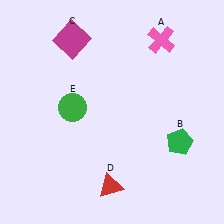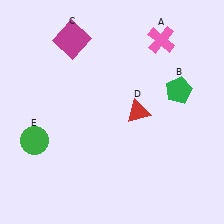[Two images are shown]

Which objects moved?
The objects that moved are: the green pentagon (B), the red triangle (D), the green circle (E).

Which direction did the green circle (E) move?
The green circle (E) moved left.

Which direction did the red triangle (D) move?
The red triangle (D) moved up.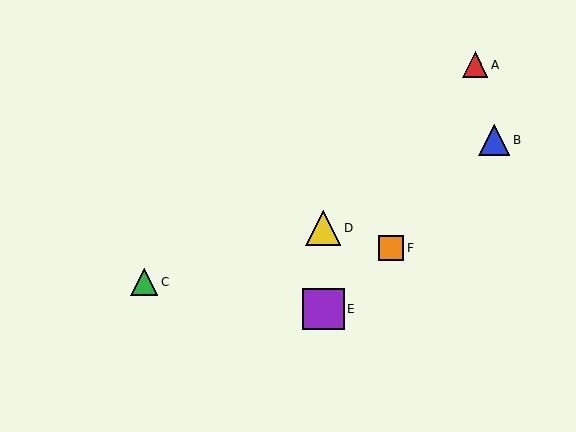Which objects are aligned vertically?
Objects D, E are aligned vertically.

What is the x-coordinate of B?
Object B is at x≈494.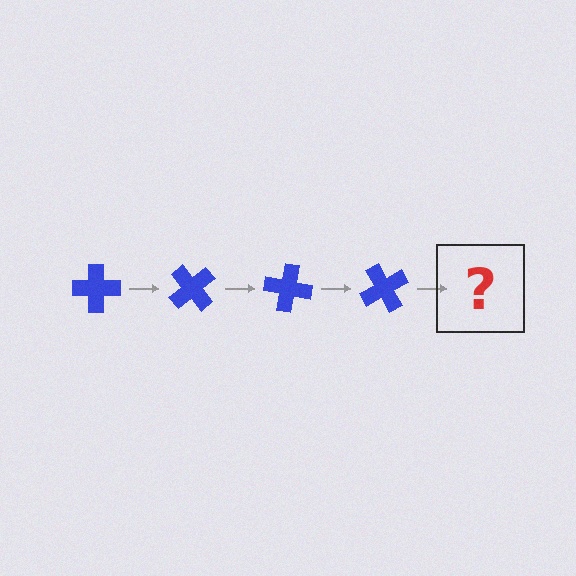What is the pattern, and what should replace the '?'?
The pattern is that the cross rotates 50 degrees each step. The '?' should be a blue cross rotated 200 degrees.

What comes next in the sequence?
The next element should be a blue cross rotated 200 degrees.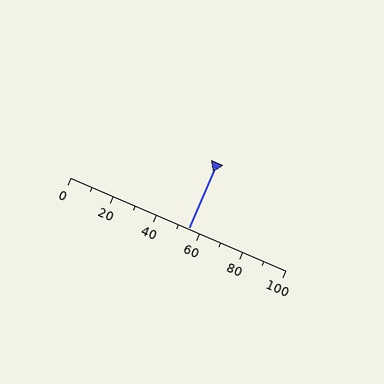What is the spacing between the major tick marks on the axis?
The major ticks are spaced 20 apart.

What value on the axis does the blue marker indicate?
The marker indicates approximately 55.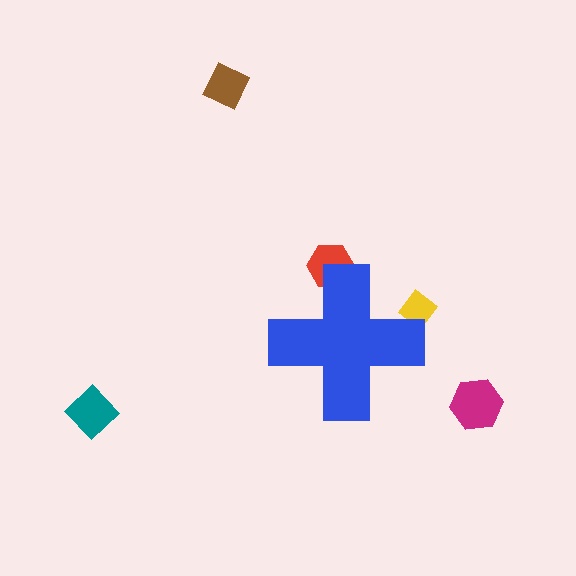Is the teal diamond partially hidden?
No, the teal diamond is fully visible.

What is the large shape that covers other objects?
A blue cross.